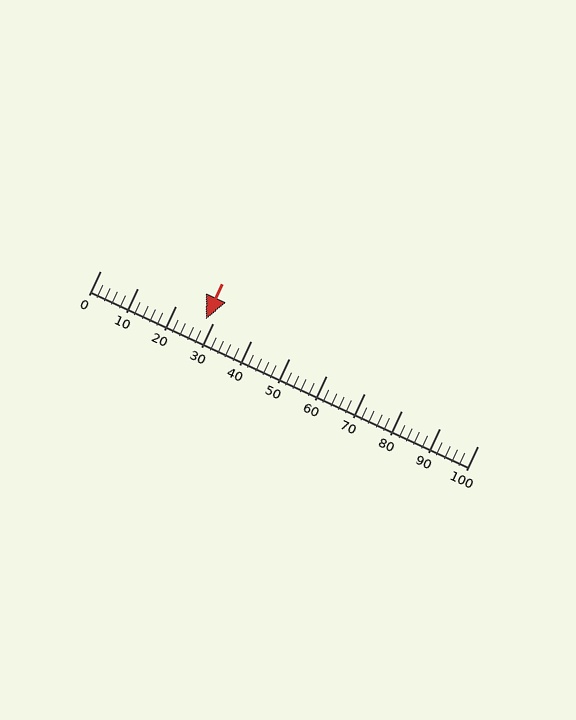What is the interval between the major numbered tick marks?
The major tick marks are spaced 10 units apart.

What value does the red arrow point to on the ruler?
The red arrow points to approximately 28.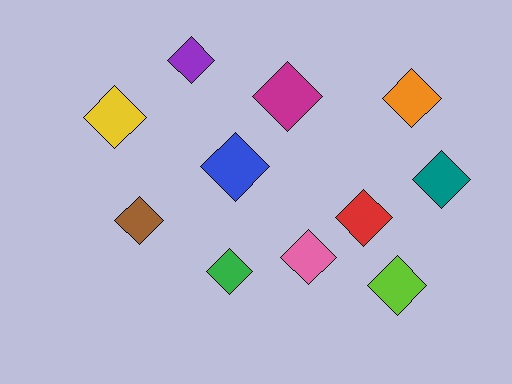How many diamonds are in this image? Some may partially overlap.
There are 11 diamonds.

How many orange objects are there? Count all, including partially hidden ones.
There is 1 orange object.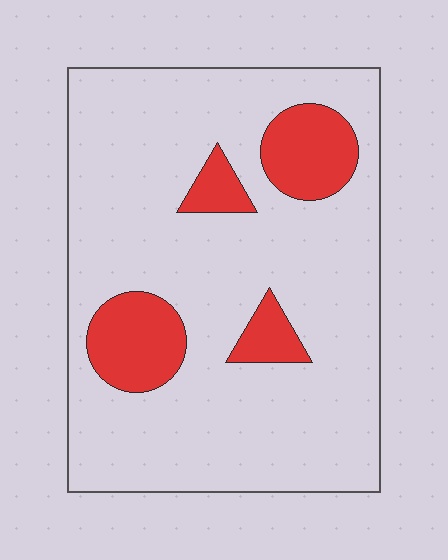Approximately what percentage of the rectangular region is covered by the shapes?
Approximately 15%.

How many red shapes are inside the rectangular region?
4.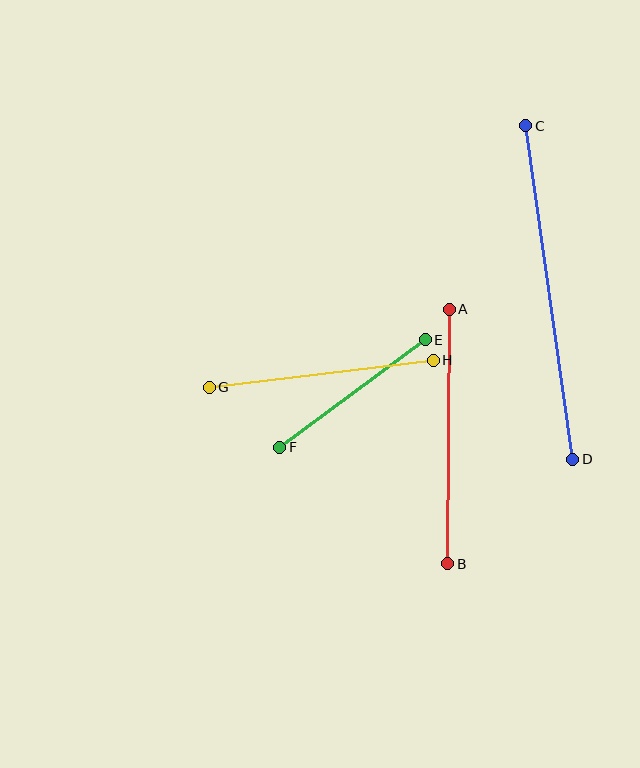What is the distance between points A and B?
The distance is approximately 255 pixels.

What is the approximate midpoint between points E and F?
The midpoint is at approximately (353, 393) pixels.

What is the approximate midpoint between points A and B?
The midpoint is at approximately (448, 437) pixels.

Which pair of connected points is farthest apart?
Points C and D are farthest apart.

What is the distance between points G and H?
The distance is approximately 226 pixels.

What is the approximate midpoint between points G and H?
The midpoint is at approximately (321, 374) pixels.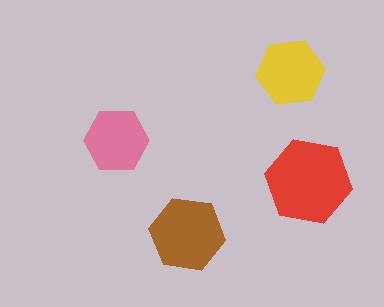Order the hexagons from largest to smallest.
the red one, the brown one, the yellow one, the pink one.